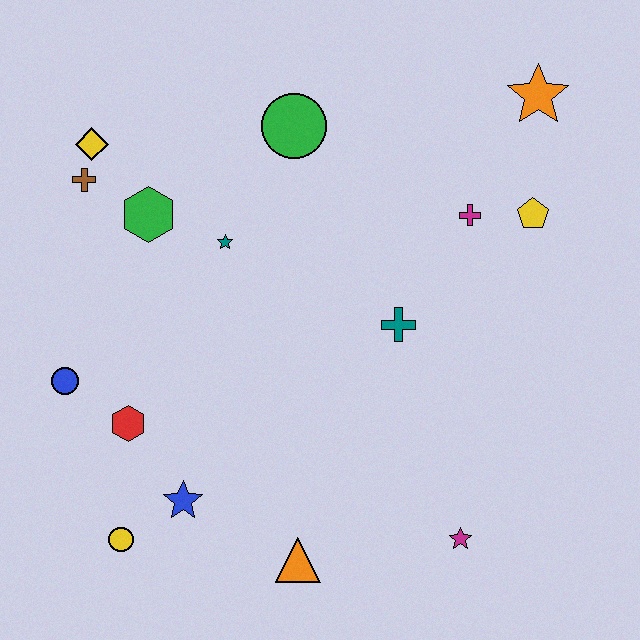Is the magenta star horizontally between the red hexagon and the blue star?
No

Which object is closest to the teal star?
The green hexagon is closest to the teal star.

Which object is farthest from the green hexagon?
The magenta star is farthest from the green hexagon.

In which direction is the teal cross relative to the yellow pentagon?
The teal cross is to the left of the yellow pentagon.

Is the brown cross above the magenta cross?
Yes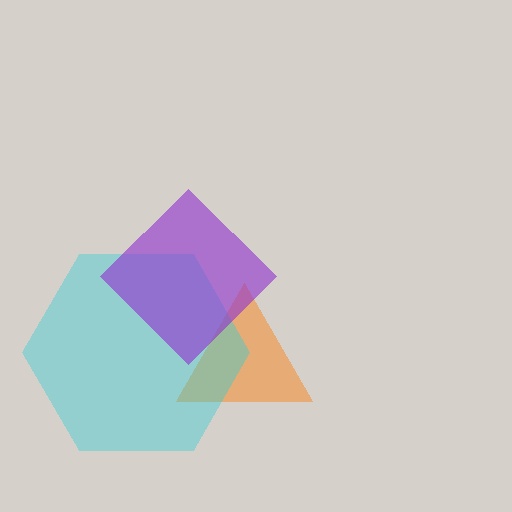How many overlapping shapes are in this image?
There are 3 overlapping shapes in the image.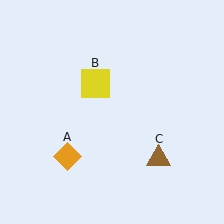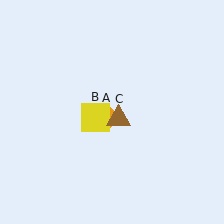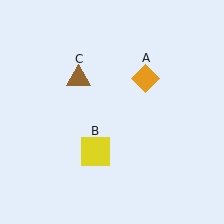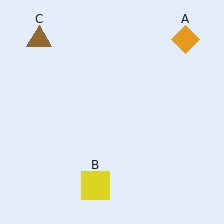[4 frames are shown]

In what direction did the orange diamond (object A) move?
The orange diamond (object A) moved up and to the right.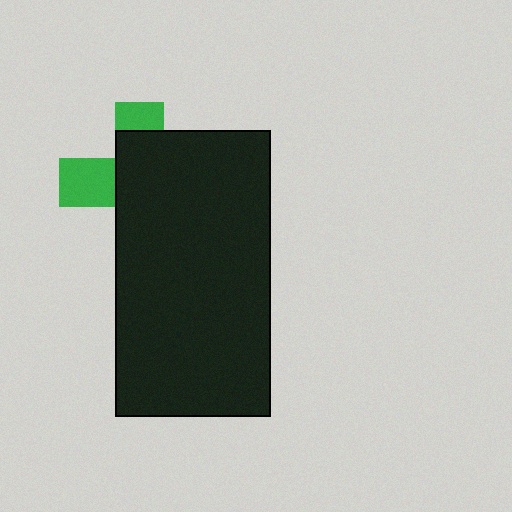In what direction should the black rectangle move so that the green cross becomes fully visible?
The black rectangle should move right. That is the shortest direction to clear the overlap and leave the green cross fully visible.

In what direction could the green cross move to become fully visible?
The green cross could move left. That would shift it out from behind the black rectangle entirely.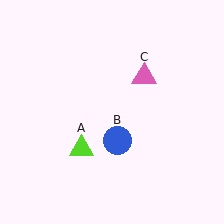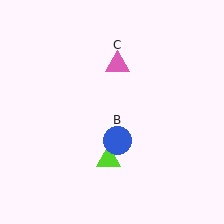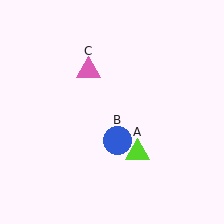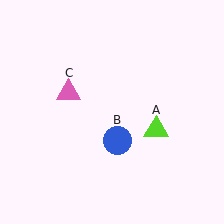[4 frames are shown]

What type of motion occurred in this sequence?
The lime triangle (object A), pink triangle (object C) rotated counterclockwise around the center of the scene.